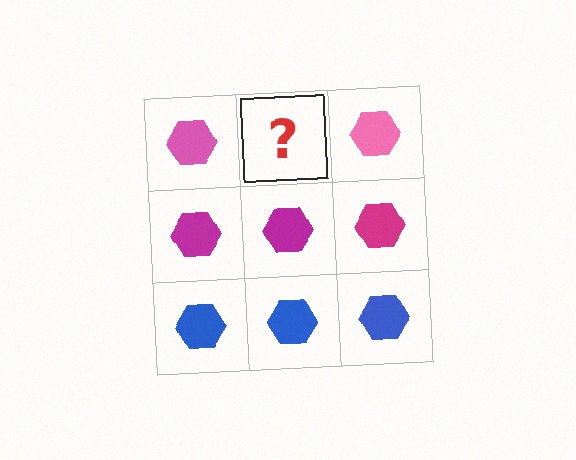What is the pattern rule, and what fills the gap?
The rule is that each row has a consistent color. The gap should be filled with a pink hexagon.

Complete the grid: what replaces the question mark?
The question mark should be replaced with a pink hexagon.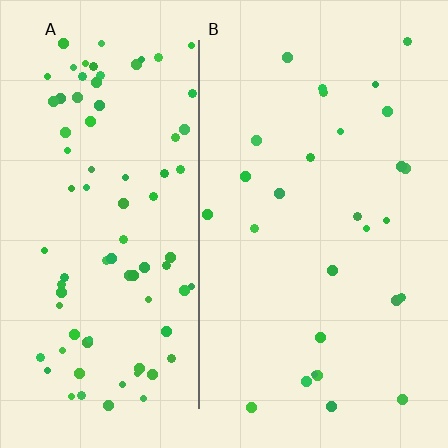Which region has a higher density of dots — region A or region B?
A (the left).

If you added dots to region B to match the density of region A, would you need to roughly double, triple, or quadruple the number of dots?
Approximately triple.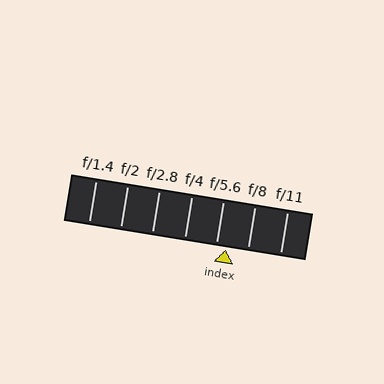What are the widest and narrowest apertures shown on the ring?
The widest aperture shown is f/1.4 and the narrowest is f/11.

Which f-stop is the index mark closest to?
The index mark is closest to f/5.6.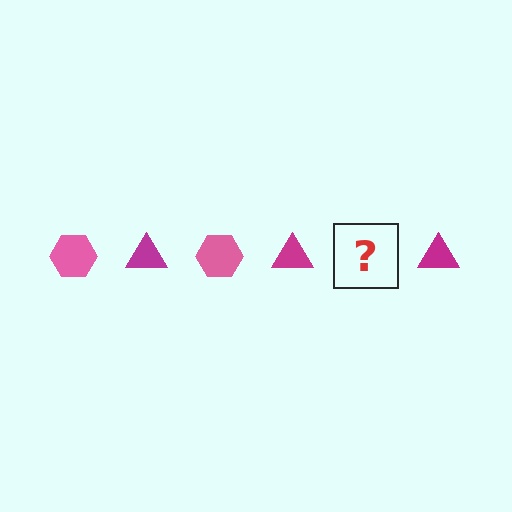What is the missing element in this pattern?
The missing element is a pink hexagon.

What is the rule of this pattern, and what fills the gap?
The rule is that the pattern alternates between pink hexagon and magenta triangle. The gap should be filled with a pink hexagon.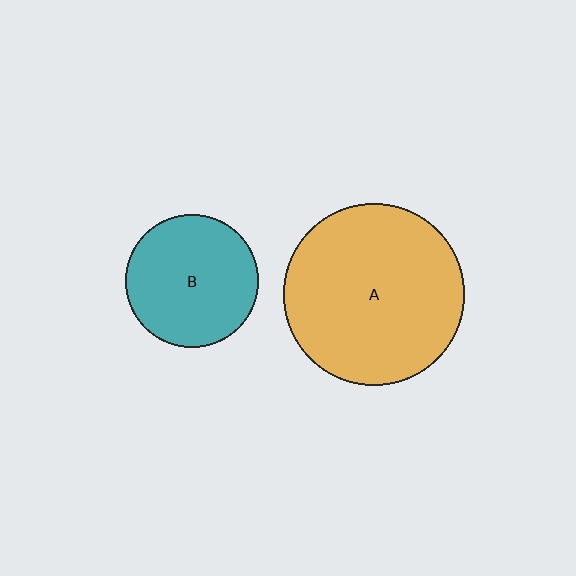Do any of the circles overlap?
No, none of the circles overlap.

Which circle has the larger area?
Circle A (orange).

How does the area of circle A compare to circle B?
Approximately 1.9 times.